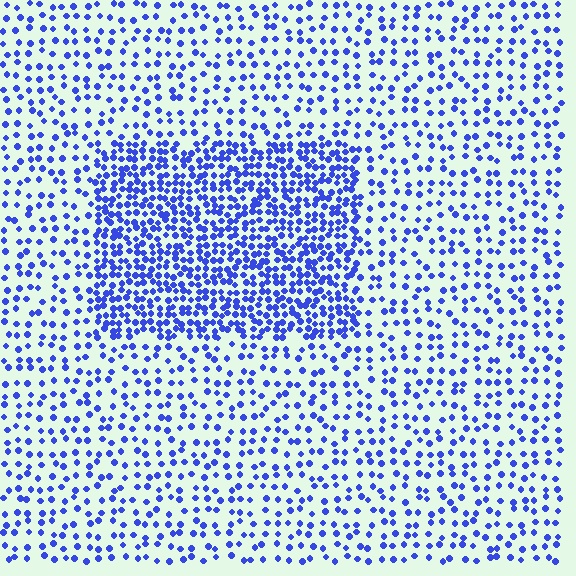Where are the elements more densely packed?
The elements are more densely packed inside the rectangle boundary.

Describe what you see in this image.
The image contains small blue elements arranged at two different densities. A rectangle-shaped region is visible where the elements are more densely packed than the surrounding area.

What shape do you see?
I see a rectangle.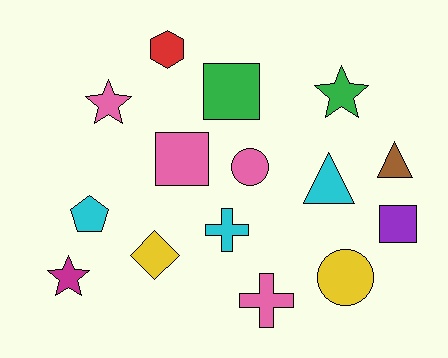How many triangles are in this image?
There are 2 triangles.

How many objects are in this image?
There are 15 objects.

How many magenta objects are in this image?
There is 1 magenta object.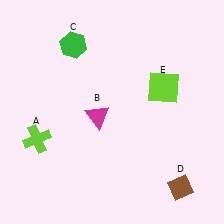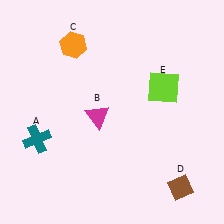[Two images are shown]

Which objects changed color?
A changed from lime to teal. C changed from green to orange.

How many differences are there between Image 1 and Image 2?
There are 2 differences between the two images.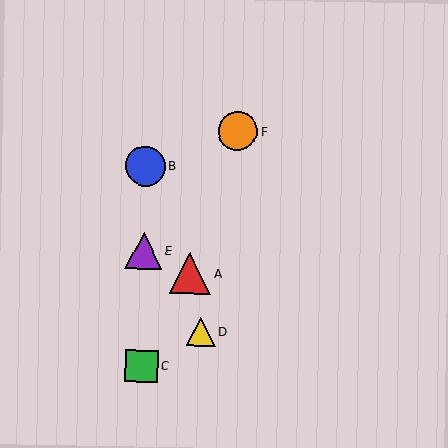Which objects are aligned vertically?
Objects B, C, E are aligned vertically.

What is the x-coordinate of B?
Object B is at x≈145.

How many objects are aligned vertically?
3 objects (B, C, E) are aligned vertically.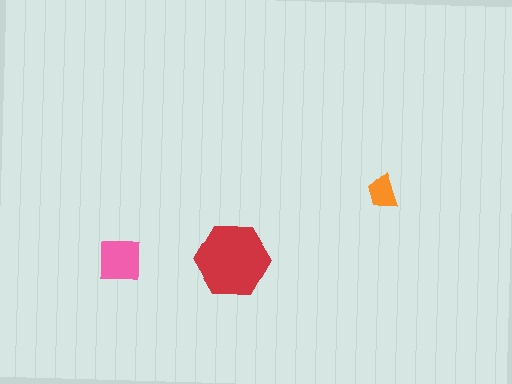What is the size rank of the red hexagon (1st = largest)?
1st.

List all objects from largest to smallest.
The red hexagon, the pink square, the orange trapezoid.